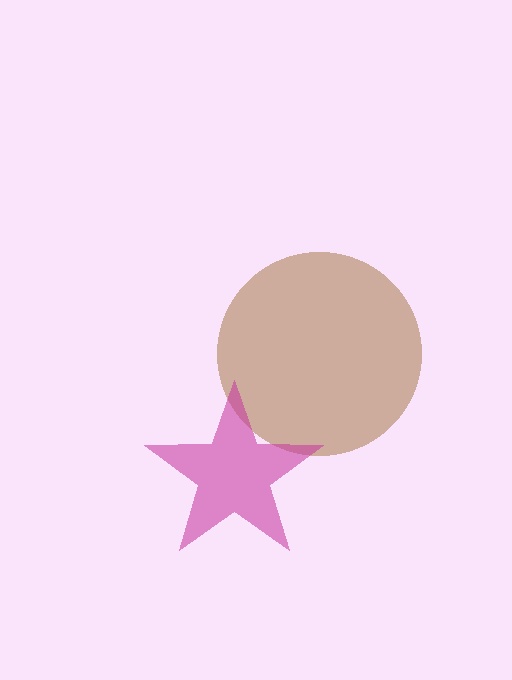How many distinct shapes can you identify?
There are 2 distinct shapes: a brown circle, a magenta star.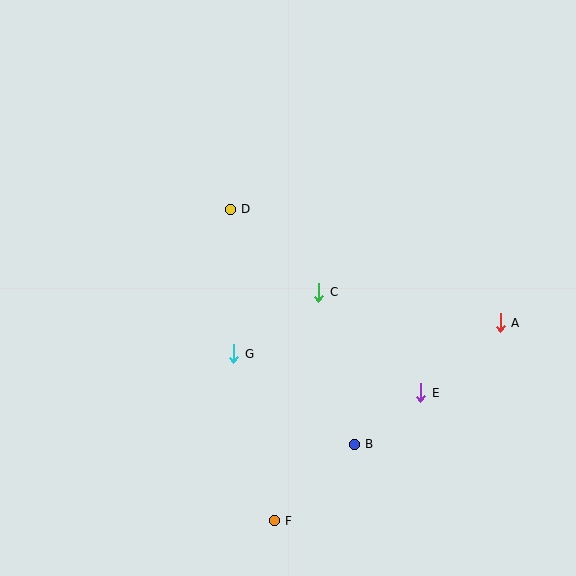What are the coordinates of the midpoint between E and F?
The midpoint between E and F is at (347, 457).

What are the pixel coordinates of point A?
Point A is at (500, 323).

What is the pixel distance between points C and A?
The distance between C and A is 184 pixels.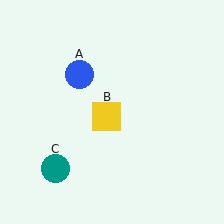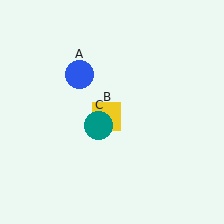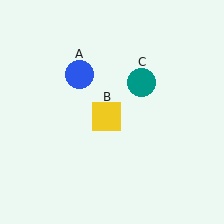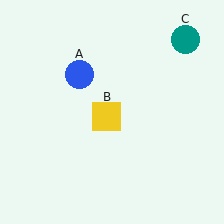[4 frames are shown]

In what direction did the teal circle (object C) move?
The teal circle (object C) moved up and to the right.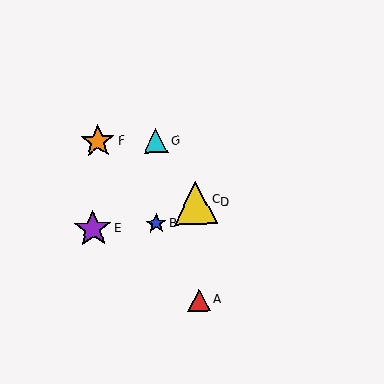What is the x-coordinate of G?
Object G is at x≈156.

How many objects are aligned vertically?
3 objects (A, C, D) are aligned vertically.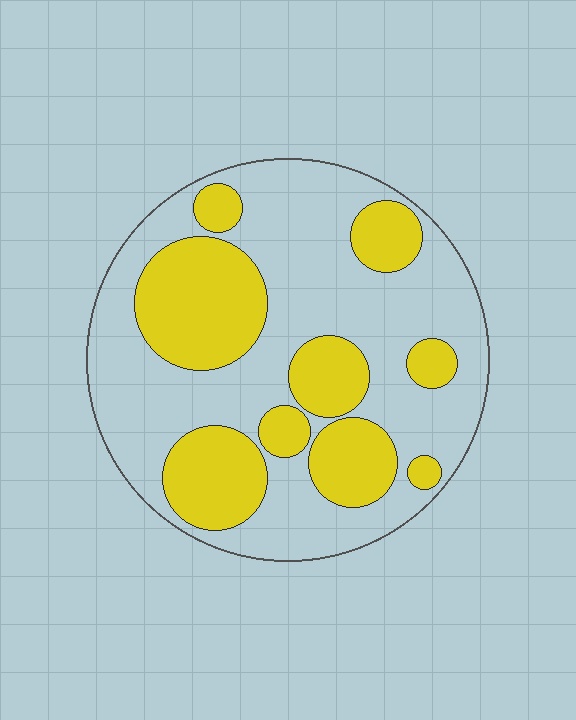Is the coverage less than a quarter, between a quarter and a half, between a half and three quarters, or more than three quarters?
Between a quarter and a half.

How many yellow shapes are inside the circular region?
9.